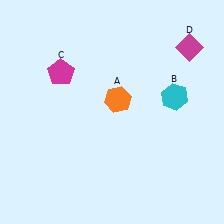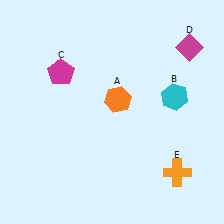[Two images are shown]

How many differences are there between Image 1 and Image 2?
There is 1 difference between the two images.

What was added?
An orange cross (E) was added in Image 2.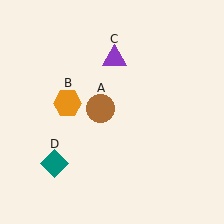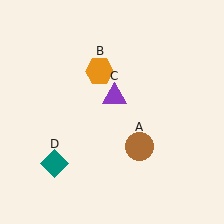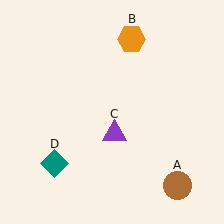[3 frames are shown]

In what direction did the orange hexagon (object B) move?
The orange hexagon (object B) moved up and to the right.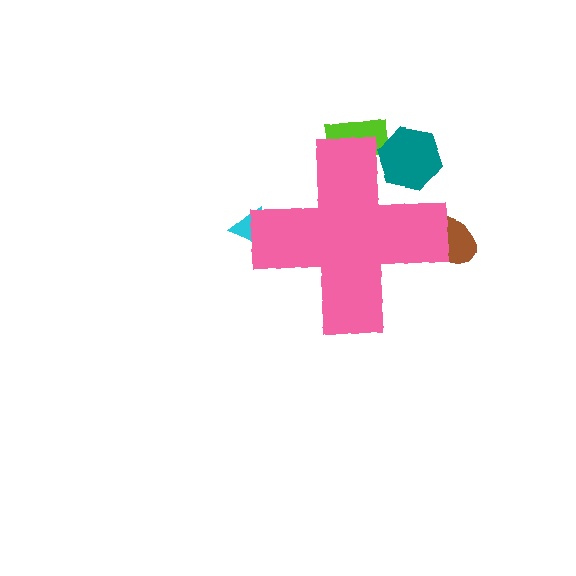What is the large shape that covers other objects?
A pink cross.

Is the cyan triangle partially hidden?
Yes, the cyan triangle is partially hidden behind the pink cross.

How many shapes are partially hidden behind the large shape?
4 shapes are partially hidden.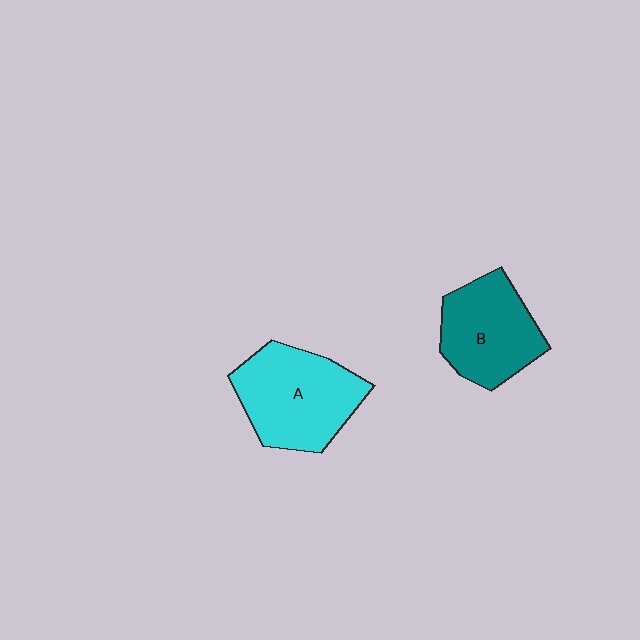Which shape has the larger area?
Shape A (cyan).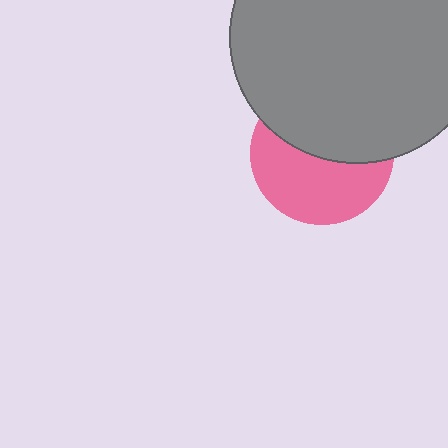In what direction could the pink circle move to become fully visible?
The pink circle could move down. That would shift it out from behind the gray circle entirely.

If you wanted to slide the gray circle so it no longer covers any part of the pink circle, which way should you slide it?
Slide it up — that is the most direct way to separate the two shapes.